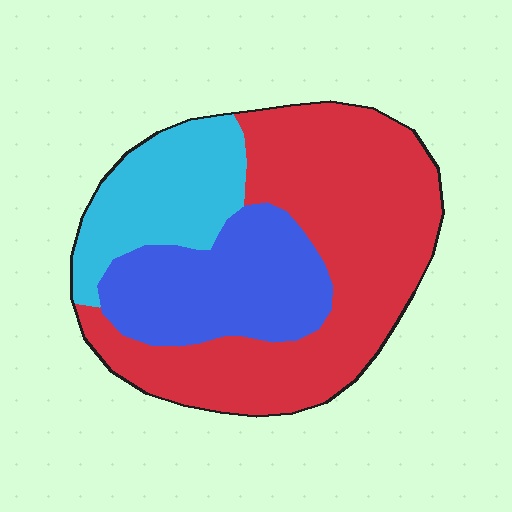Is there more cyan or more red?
Red.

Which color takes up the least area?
Cyan, at roughly 20%.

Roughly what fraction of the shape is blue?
Blue covers roughly 25% of the shape.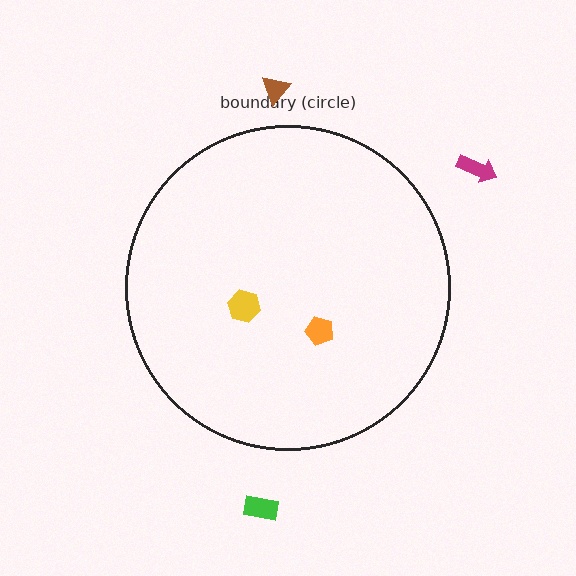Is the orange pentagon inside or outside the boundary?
Inside.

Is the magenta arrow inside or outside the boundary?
Outside.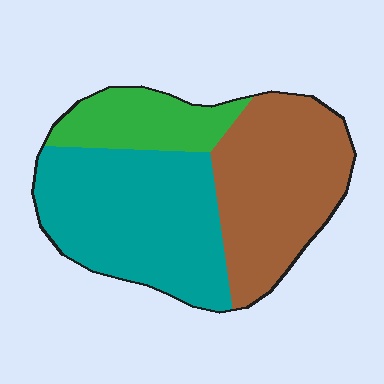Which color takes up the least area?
Green, at roughly 15%.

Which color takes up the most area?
Teal, at roughly 45%.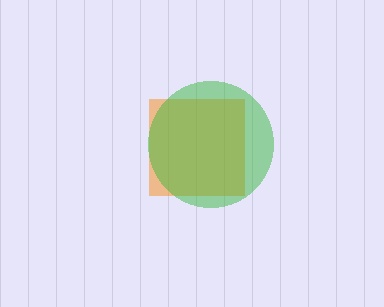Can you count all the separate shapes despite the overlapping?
Yes, there are 2 separate shapes.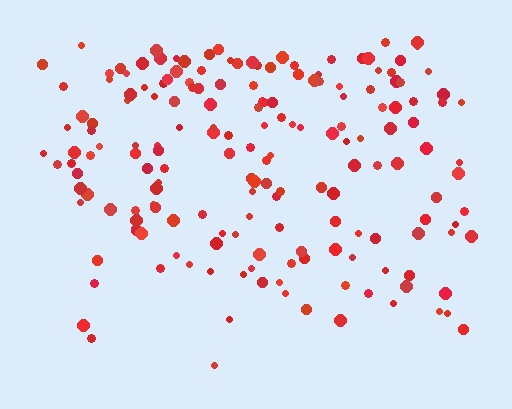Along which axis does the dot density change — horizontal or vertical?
Vertical.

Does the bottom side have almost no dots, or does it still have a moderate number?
Still a moderate number, just noticeably fewer than the top.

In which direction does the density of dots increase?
From bottom to top, with the top side densest.